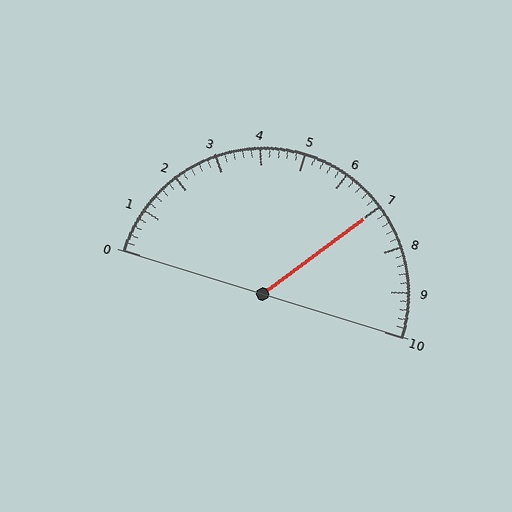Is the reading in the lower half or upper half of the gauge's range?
The reading is in the upper half of the range (0 to 10).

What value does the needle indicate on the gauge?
The needle indicates approximately 7.0.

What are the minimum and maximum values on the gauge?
The gauge ranges from 0 to 10.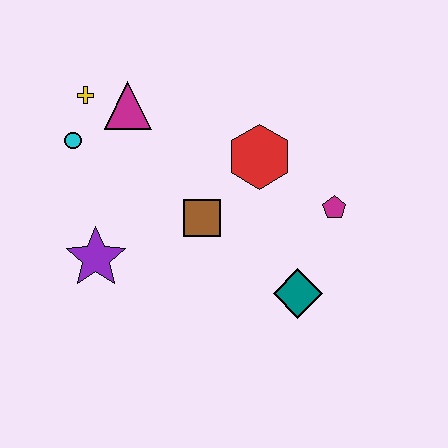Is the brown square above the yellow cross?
No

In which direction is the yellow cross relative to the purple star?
The yellow cross is above the purple star.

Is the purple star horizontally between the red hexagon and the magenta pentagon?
No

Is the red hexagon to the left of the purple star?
No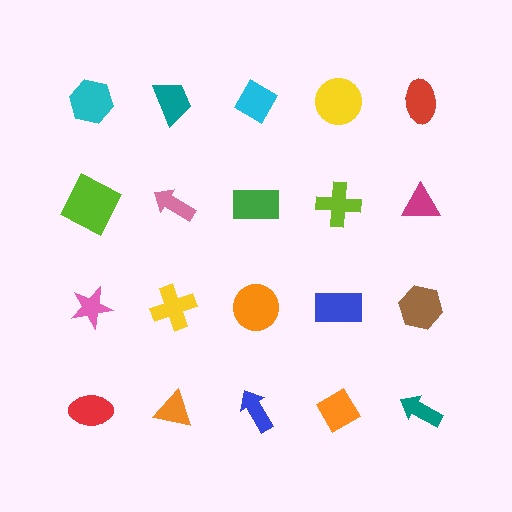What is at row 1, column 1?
A cyan hexagon.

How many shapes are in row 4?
5 shapes.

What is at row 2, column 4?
A lime cross.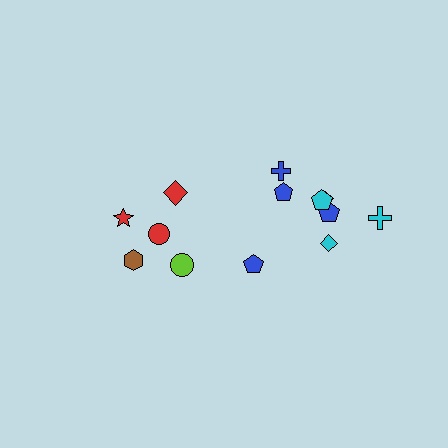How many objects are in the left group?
There are 5 objects.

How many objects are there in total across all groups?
There are 13 objects.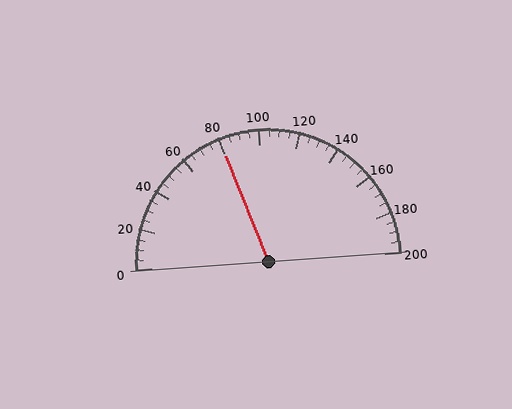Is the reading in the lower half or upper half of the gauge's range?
The reading is in the lower half of the range (0 to 200).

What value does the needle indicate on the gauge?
The needle indicates approximately 80.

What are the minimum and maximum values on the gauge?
The gauge ranges from 0 to 200.